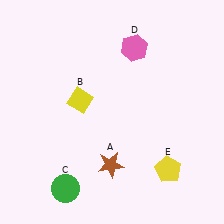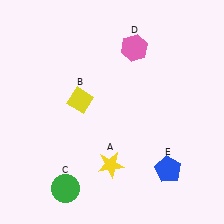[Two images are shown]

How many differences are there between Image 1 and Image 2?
There are 2 differences between the two images.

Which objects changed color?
A changed from brown to yellow. E changed from yellow to blue.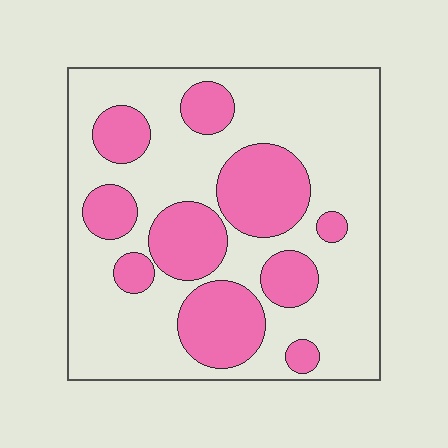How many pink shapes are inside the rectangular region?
10.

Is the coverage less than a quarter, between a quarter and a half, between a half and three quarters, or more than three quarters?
Between a quarter and a half.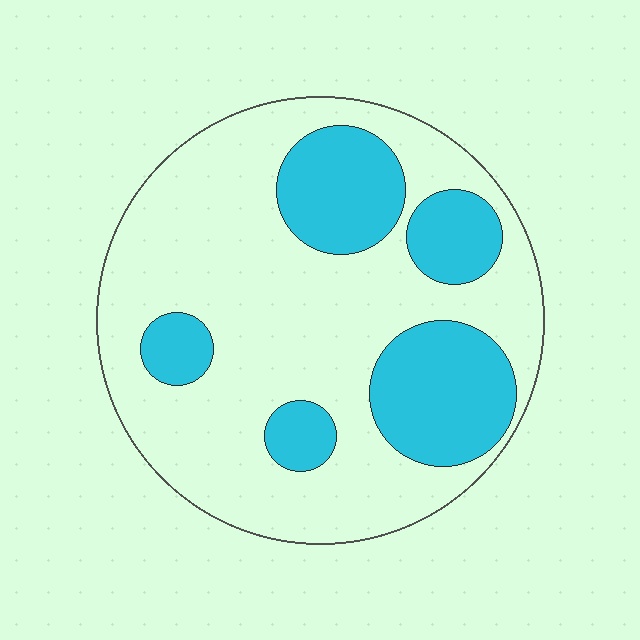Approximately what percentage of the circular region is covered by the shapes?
Approximately 30%.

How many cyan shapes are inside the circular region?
5.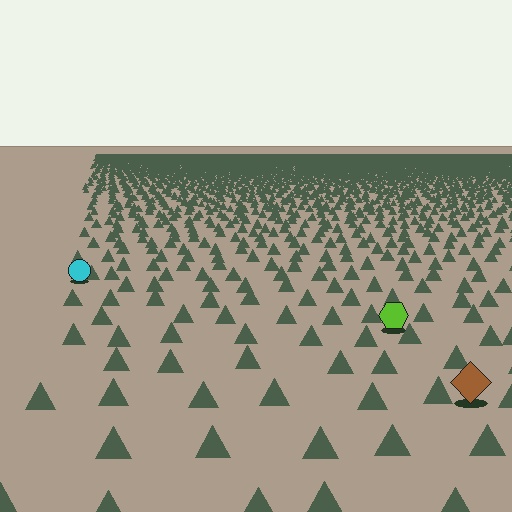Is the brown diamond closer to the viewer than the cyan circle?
Yes. The brown diamond is closer — you can tell from the texture gradient: the ground texture is coarser near it.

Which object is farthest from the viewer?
The cyan circle is farthest from the viewer. It appears smaller and the ground texture around it is denser.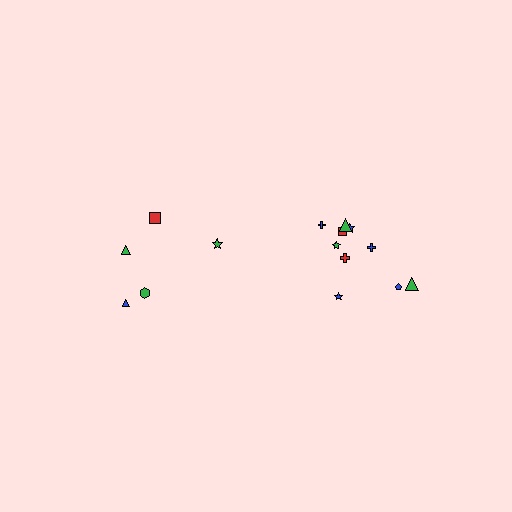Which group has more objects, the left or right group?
The right group.